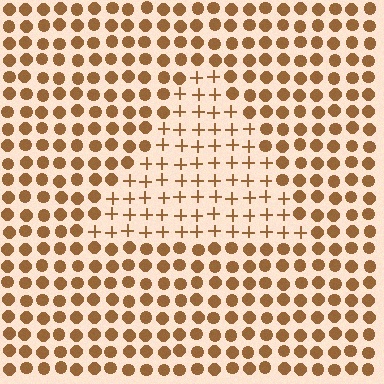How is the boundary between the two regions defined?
The boundary is defined by a change in element shape: plus signs inside vs. circles outside. All elements share the same color and spacing.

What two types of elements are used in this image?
The image uses plus signs inside the triangle region and circles outside it.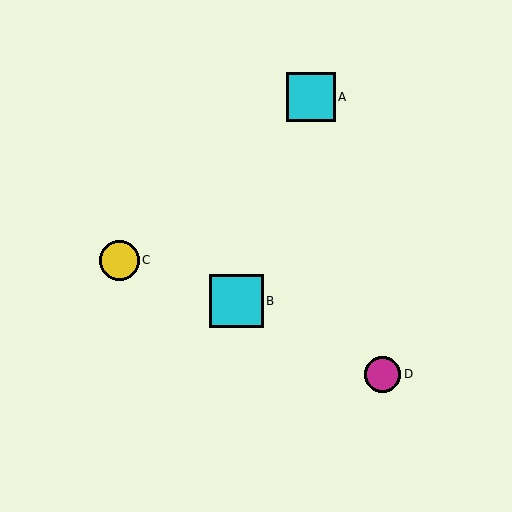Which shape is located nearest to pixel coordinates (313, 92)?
The cyan square (labeled A) at (311, 97) is nearest to that location.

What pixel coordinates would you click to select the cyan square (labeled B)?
Click at (237, 301) to select the cyan square B.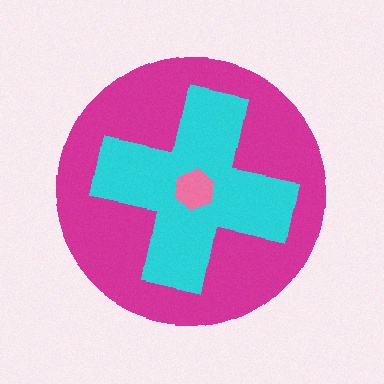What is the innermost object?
The pink hexagon.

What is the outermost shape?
The magenta circle.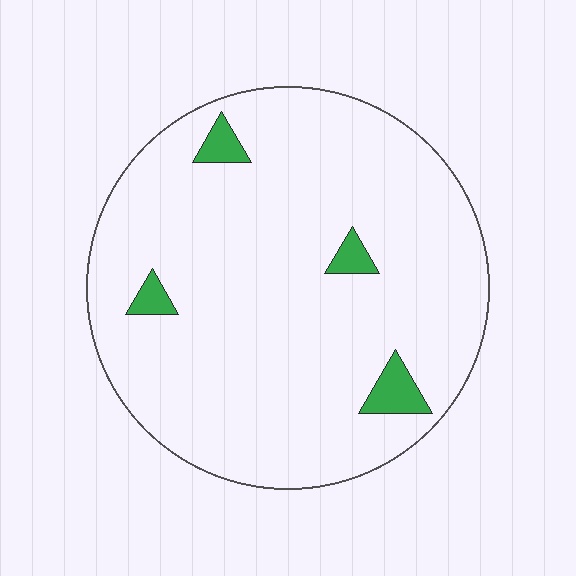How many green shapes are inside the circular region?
4.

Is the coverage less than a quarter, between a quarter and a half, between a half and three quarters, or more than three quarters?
Less than a quarter.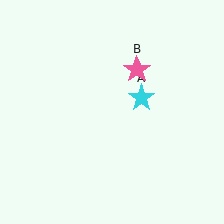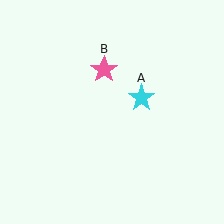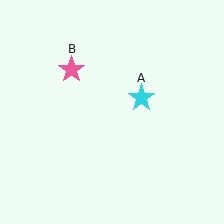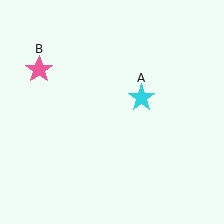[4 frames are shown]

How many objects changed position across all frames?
1 object changed position: pink star (object B).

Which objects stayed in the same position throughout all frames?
Cyan star (object A) remained stationary.